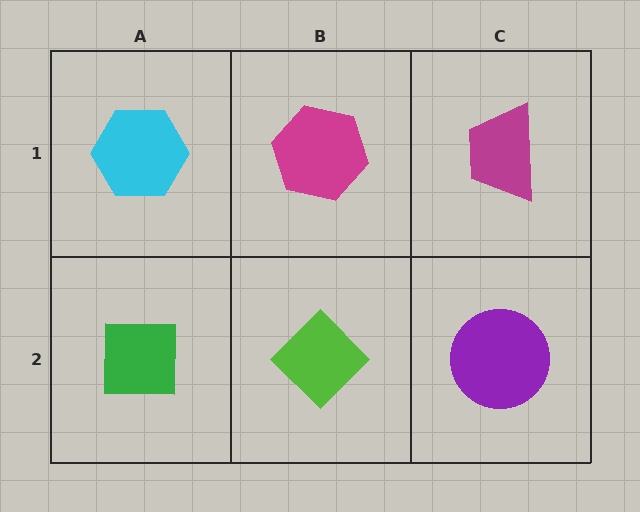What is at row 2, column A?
A green square.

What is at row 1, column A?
A cyan hexagon.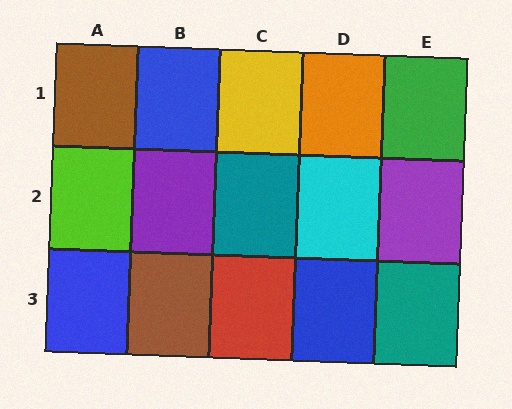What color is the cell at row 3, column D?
Blue.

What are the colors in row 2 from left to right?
Lime, purple, teal, cyan, purple.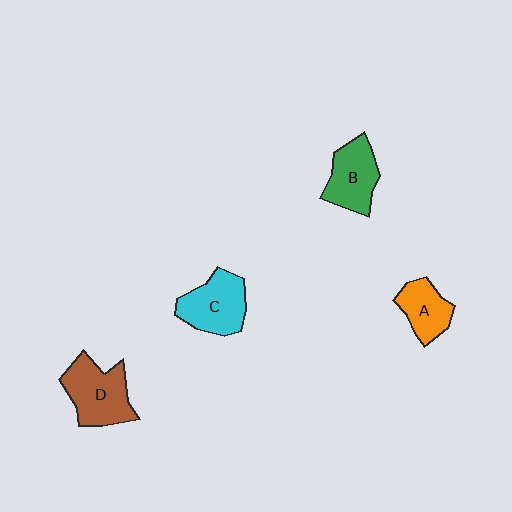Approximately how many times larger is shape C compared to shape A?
Approximately 1.4 times.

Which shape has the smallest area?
Shape A (orange).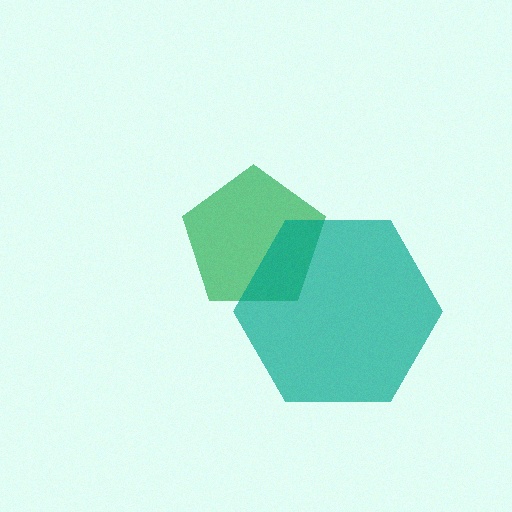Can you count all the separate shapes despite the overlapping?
Yes, there are 2 separate shapes.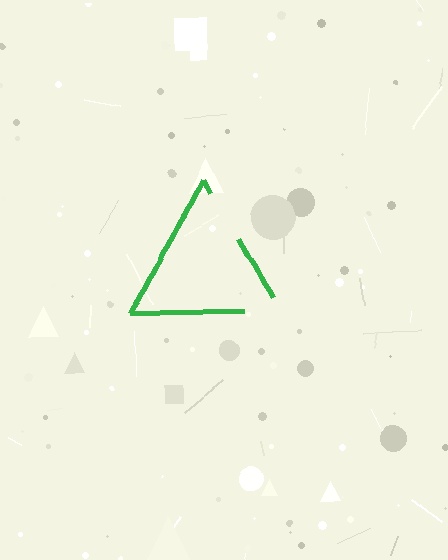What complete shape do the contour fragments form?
The contour fragments form a triangle.